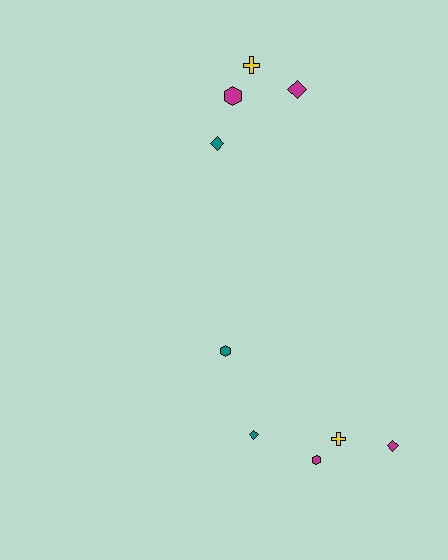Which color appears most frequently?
Magenta, with 4 objects.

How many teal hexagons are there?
There is 1 teal hexagon.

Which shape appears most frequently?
Diamond, with 4 objects.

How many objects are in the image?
There are 9 objects.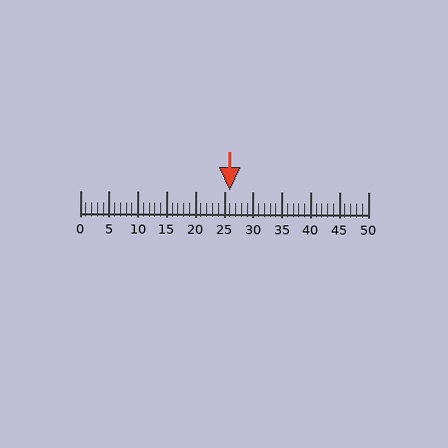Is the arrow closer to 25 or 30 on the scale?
The arrow is closer to 25.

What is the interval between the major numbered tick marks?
The major tick marks are spaced 5 units apart.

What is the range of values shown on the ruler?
The ruler shows values from 0 to 50.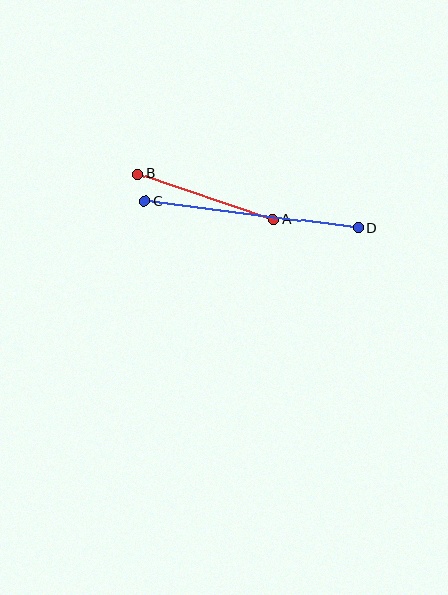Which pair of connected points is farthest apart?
Points C and D are farthest apart.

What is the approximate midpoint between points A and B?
The midpoint is at approximately (206, 196) pixels.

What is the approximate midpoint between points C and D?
The midpoint is at approximately (251, 215) pixels.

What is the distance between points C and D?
The distance is approximately 214 pixels.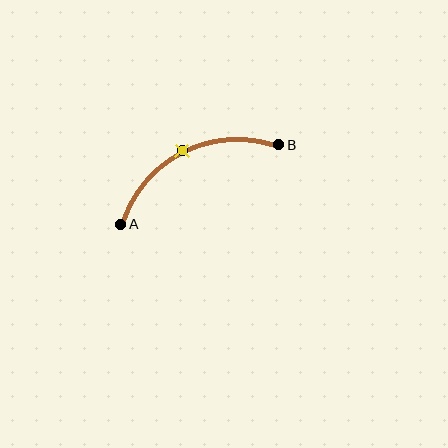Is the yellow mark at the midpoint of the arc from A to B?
Yes. The yellow mark lies on the arc at equal arc-length from both A and B — it is the arc midpoint.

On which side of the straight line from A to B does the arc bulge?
The arc bulges above the straight line connecting A and B.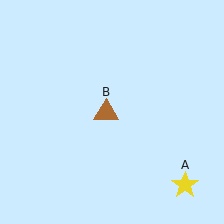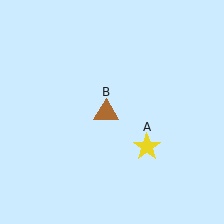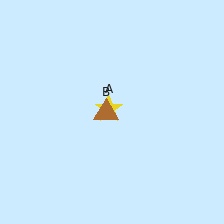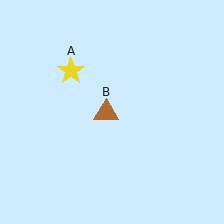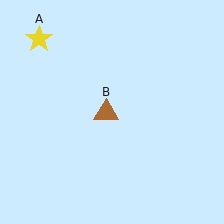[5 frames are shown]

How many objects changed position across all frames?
1 object changed position: yellow star (object A).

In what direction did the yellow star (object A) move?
The yellow star (object A) moved up and to the left.